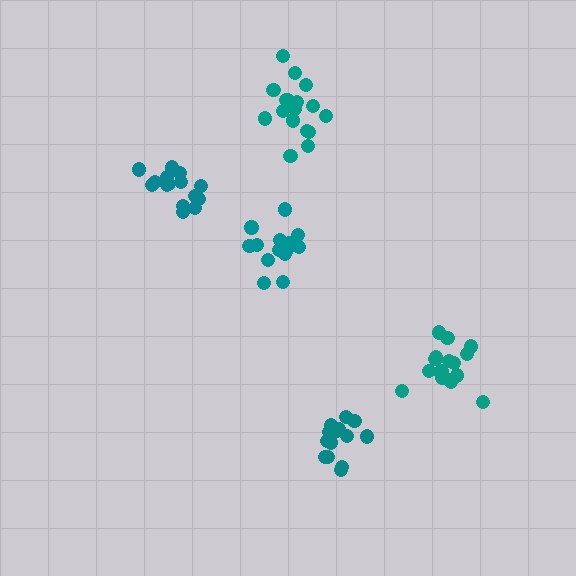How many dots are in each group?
Group 1: 15 dots, Group 2: 17 dots, Group 3: 14 dots, Group 4: 14 dots, Group 5: 17 dots (77 total).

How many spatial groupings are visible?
There are 5 spatial groupings.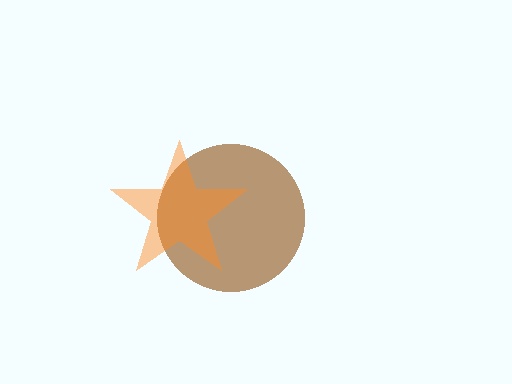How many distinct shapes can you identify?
There are 2 distinct shapes: a brown circle, an orange star.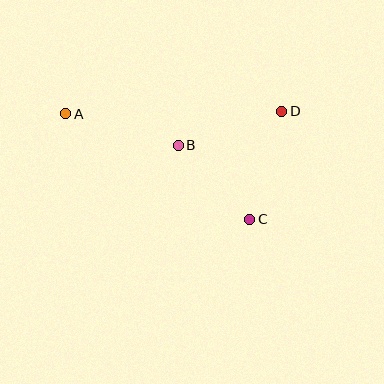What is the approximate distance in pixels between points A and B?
The distance between A and B is approximately 117 pixels.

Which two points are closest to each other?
Points B and C are closest to each other.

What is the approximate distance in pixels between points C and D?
The distance between C and D is approximately 112 pixels.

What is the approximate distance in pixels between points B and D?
The distance between B and D is approximately 109 pixels.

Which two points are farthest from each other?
Points A and D are farthest from each other.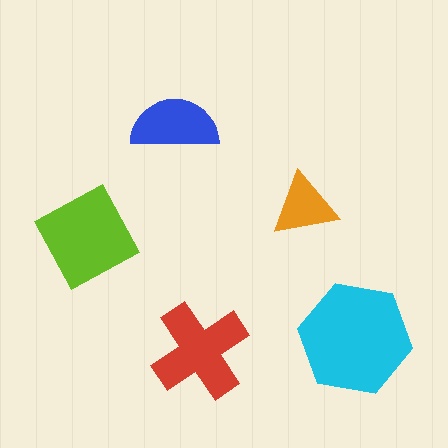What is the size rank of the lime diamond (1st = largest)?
2nd.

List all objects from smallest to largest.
The orange triangle, the blue semicircle, the red cross, the lime diamond, the cyan hexagon.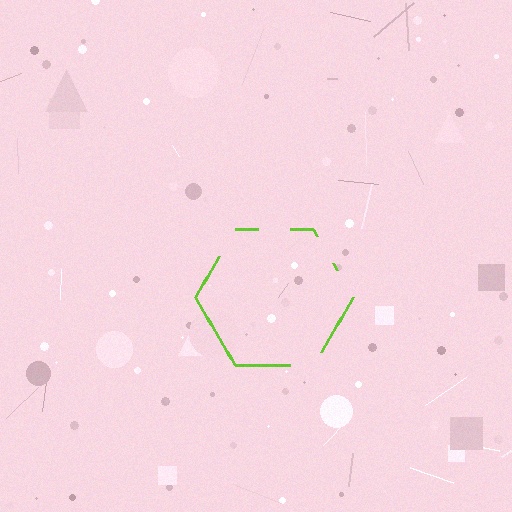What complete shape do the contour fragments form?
The contour fragments form a hexagon.